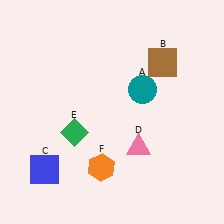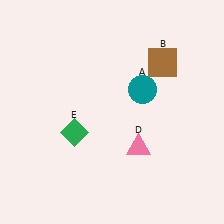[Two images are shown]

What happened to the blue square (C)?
The blue square (C) was removed in Image 2. It was in the bottom-left area of Image 1.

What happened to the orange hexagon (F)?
The orange hexagon (F) was removed in Image 2. It was in the bottom-left area of Image 1.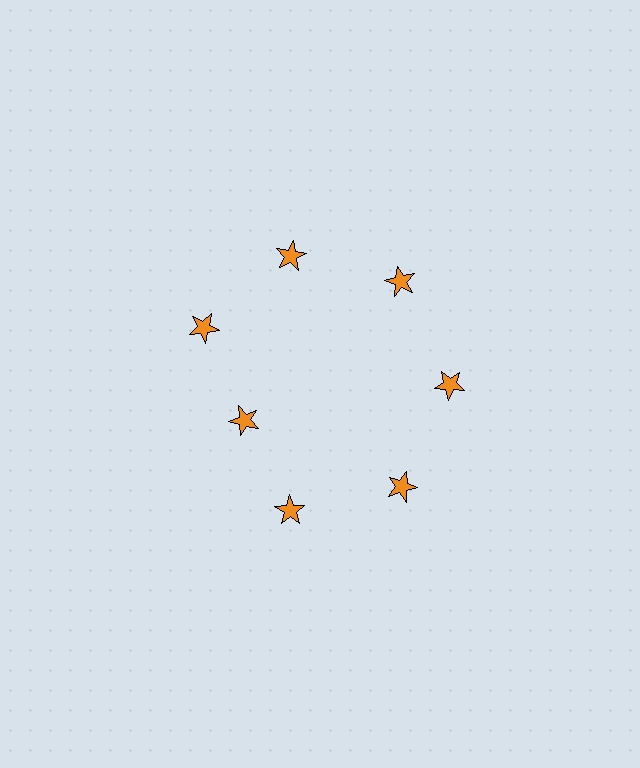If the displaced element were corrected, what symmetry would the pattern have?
It would have 7-fold rotational symmetry — the pattern would map onto itself every 51 degrees.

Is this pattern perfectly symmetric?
No. The 7 orange stars are arranged in a ring, but one element near the 8 o'clock position is pulled inward toward the center, breaking the 7-fold rotational symmetry.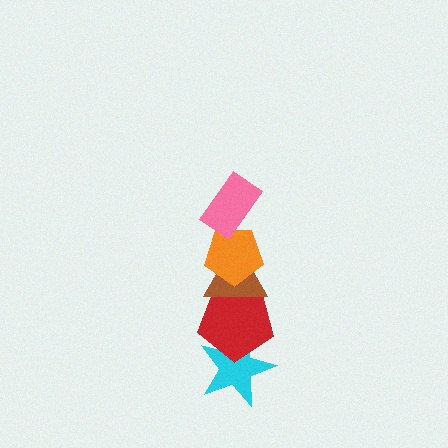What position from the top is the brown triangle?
The brown triangle is 3rd from the top.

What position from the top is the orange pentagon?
The orange pentagon is 2nd from the top.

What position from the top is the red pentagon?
The red pentagon is 4th from the top.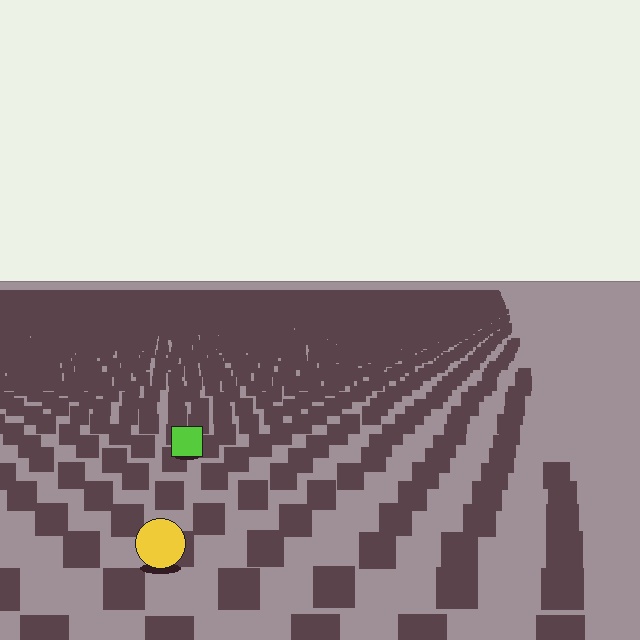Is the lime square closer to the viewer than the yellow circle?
No. The yellow circle is closer — you can tell from the texture gradient: the ground texture is coarser near it.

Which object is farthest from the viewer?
The lime square is farthest from the viewer. It appears smaller and the ground texture around it is denser.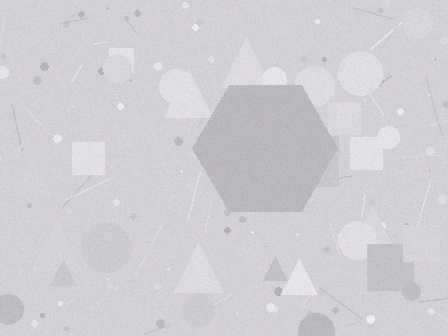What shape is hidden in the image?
A hexagon is hidden in the image.